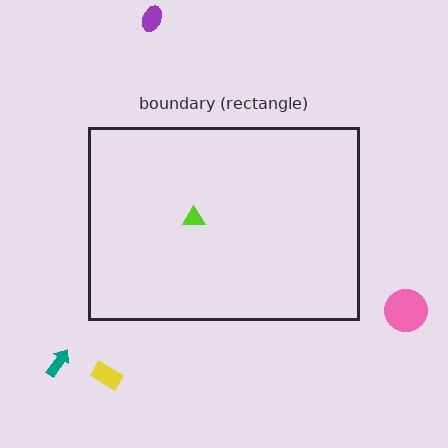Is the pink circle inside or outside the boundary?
Outside.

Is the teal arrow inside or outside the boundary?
Outside.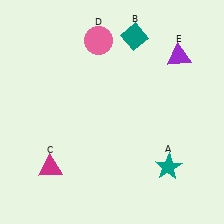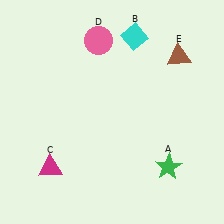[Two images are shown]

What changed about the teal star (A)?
In Image 1, A is teal. In Image 2, it changed to green.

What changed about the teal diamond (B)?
In Image 1, B is teal. In Image 2, it changed to cyan.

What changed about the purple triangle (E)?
In Image 1, E is purple. In Image 2, it changed to brown.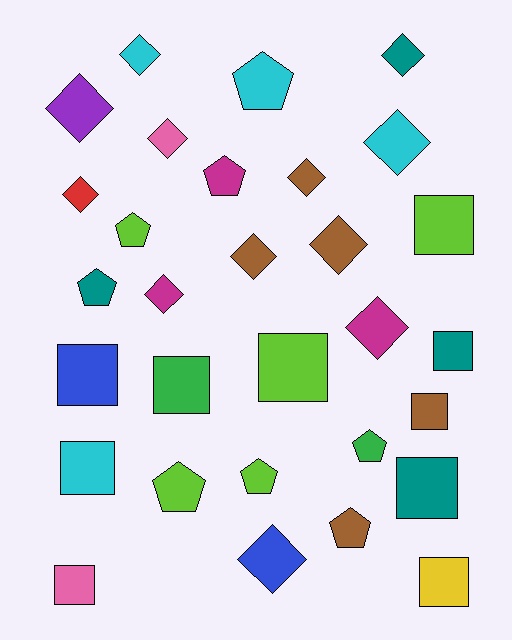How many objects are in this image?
There are 30 objects.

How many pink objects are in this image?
There are 2 pink objects.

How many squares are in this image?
There are 10 squares.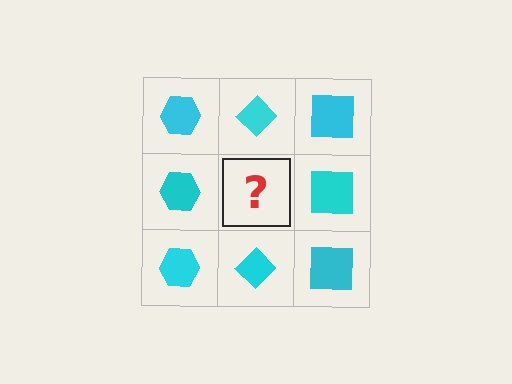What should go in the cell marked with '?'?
The missing cell should contain a cyan diamond.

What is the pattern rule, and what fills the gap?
The rule is that each column has a consistent shape. The gap should be filled with a cyan diamond.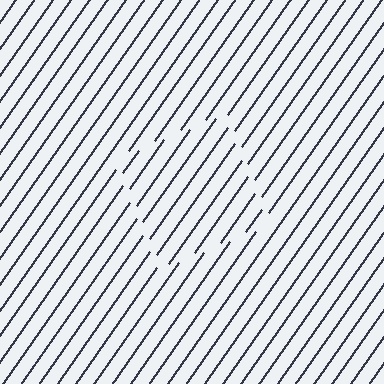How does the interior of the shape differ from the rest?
The interior of the shape contains the same grating, shifted by half a period — the contour is defined by the phase discontinuity where line-ends from the inner and outer gratings abut.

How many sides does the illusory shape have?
4 sides — the line-ends trace a square.